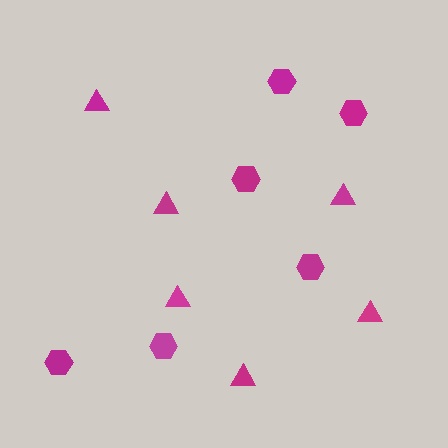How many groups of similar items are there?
There are 2 groups: one group of hexagons (6) and one group of triangles (6).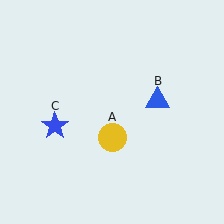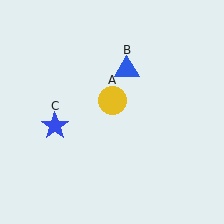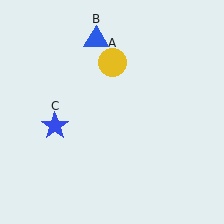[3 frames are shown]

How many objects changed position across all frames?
2 objects changed position: yellow circle (object A), blue triangle (object B).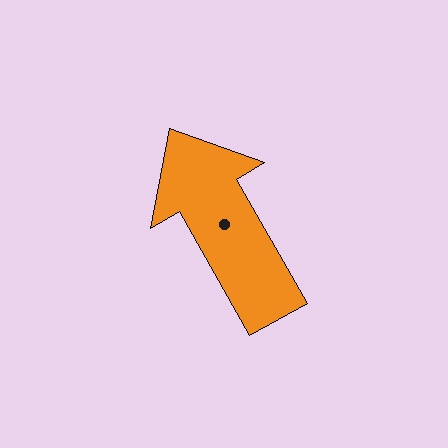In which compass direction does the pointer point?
Northwest.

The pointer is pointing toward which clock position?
Roughly 11 o'clock.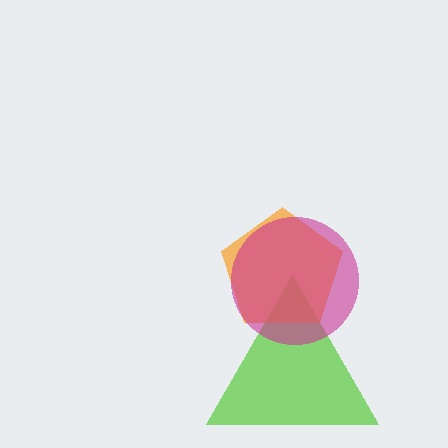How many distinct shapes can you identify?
There are 3 distinct shapes: a lime triangle, an orange pentagon, a magenta circle.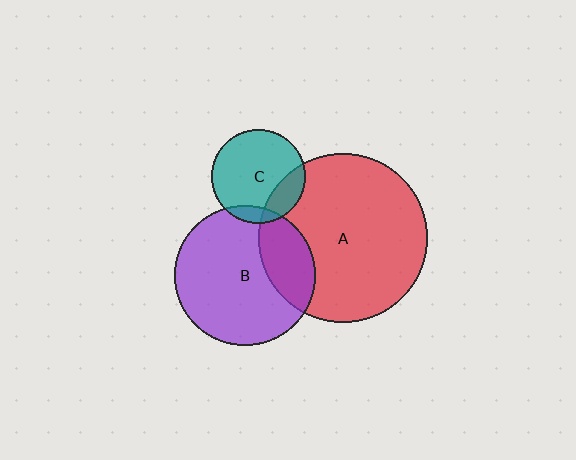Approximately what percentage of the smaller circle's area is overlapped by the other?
Approximately 10%.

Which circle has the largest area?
Circle A (red).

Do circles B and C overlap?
Yes.